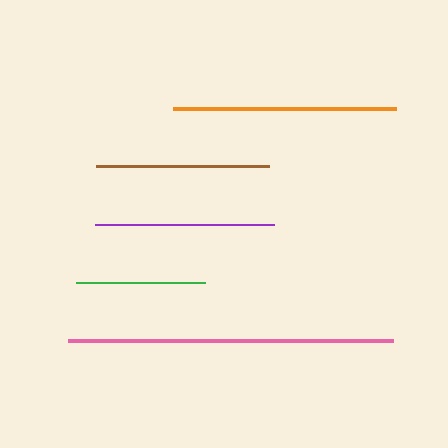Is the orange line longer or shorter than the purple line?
The orange line is longer than the purple line.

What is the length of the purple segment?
The purple segment is approximately 179 pixels long.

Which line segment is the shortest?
The green line is the shortest at approximately 129 pixels.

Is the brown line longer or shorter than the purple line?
The purple line is longer than the brown line.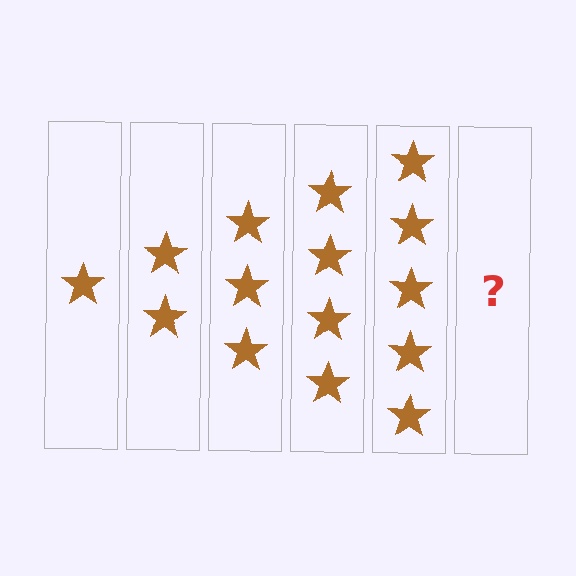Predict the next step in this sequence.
The next step is 6 stars.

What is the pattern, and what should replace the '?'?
The pattern is that each step adds one more star. The '?' should be 6 stars.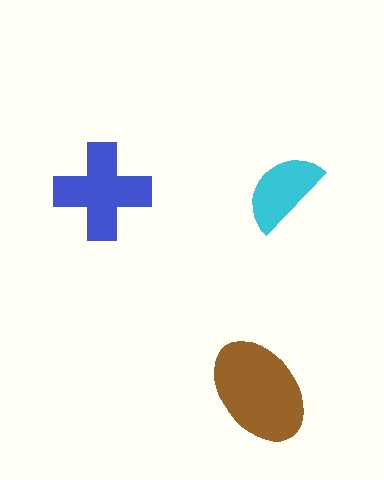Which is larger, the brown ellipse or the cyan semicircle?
The brown ellipse.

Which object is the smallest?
The cyan semicircle.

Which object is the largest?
The brown ellipse.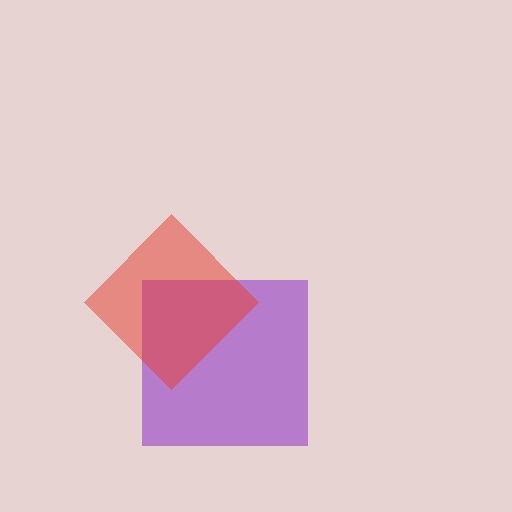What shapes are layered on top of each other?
The layered shapes are: a purple square, a red diamond.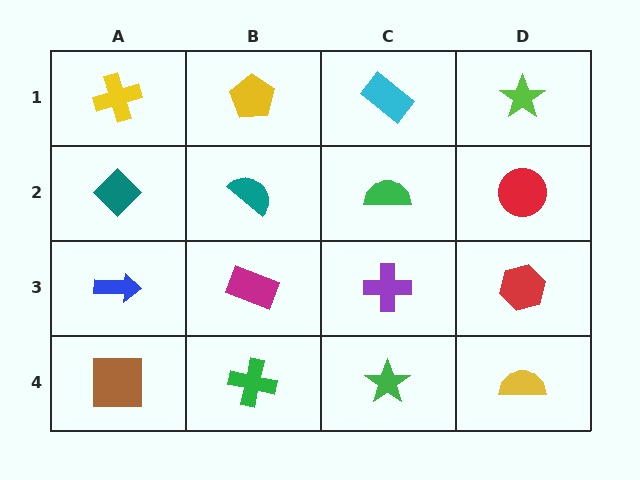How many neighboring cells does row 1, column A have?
2.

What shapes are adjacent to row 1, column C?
A green semicircle (row 2, column C), a yellow pentagon (row 1, column B), a lime star (row 1, column D).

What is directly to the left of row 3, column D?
A purple cross.